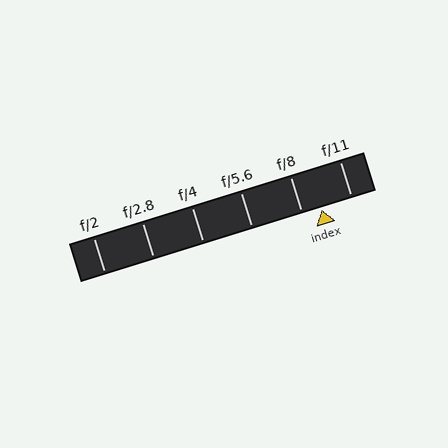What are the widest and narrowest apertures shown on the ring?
The widest aperture shown is f/2 and the narrowest is f/11.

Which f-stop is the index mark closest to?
The index mark is closest to f/8.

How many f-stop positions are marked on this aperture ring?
There are 6 f-stop positions marked.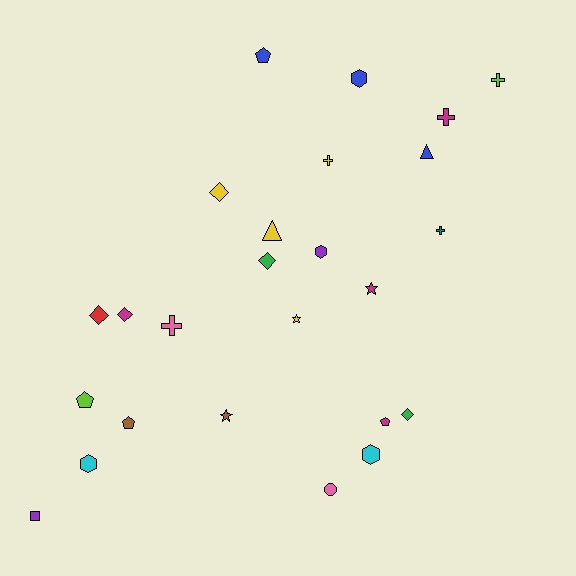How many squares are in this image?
There is 1 square.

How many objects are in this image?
There are 25 objects.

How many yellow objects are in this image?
There are 4 yellow objects.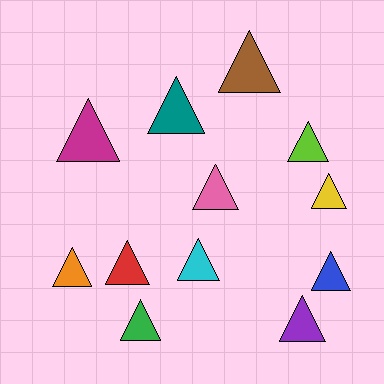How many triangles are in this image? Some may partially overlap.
There are 12 triangles.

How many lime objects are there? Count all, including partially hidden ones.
There is 1 lime object.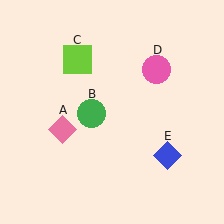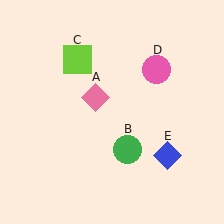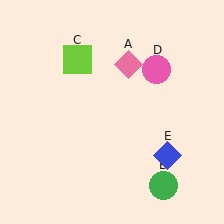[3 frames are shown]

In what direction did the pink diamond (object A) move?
The pink diamond (object A) moved up and to the right.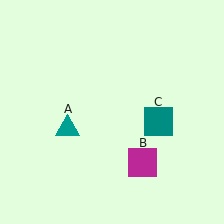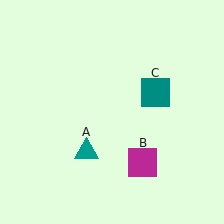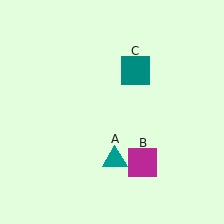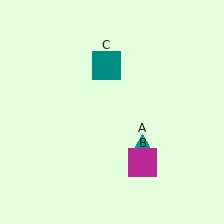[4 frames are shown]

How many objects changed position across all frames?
2 objects changed position: teal triangle (object A), teal square (object C).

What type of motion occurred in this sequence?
The teal triangle (object A), teal square (object C) rotated counterclockwise around the center of the scene.